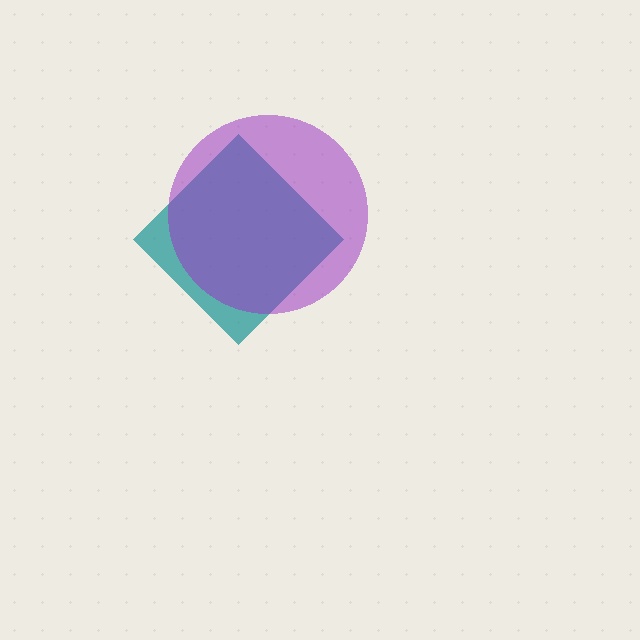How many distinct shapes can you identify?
There are 2 distinct shapes: a teal diamond, a purple circle.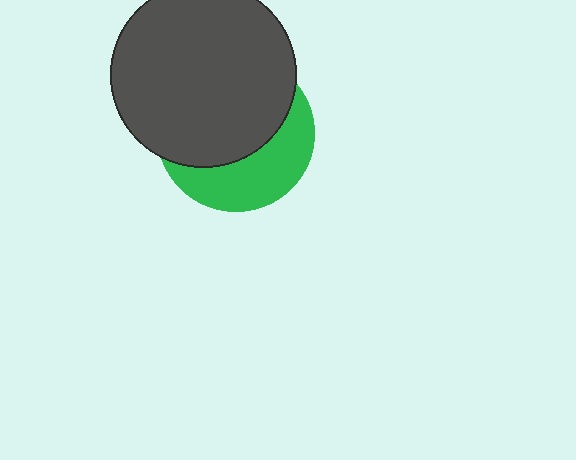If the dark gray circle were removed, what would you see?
You would see the complete green circle.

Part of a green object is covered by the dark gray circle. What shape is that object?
It is a circle.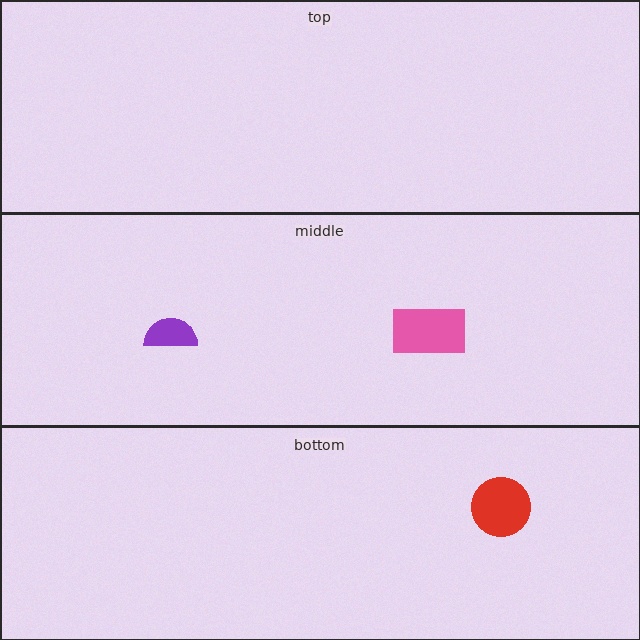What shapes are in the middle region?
The pink rectangle, the purple semicircle.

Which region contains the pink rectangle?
The middle region.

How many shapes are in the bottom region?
1.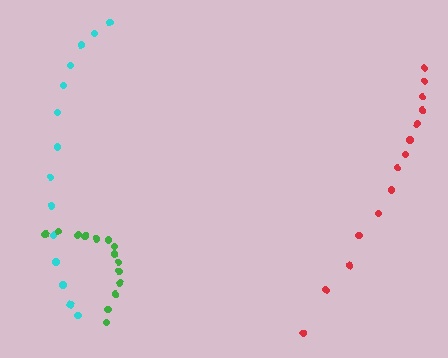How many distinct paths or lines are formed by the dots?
There are 3 distinct paths.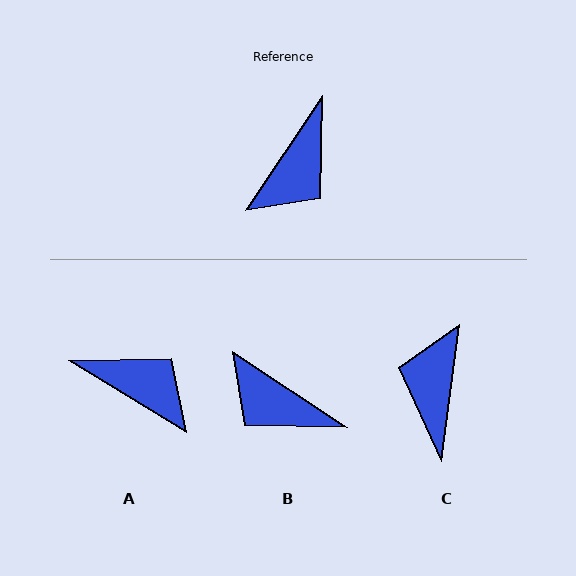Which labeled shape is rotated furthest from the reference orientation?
C, about 154 degrees away.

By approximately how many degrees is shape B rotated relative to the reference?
Approximately 90 degrees clockwise.